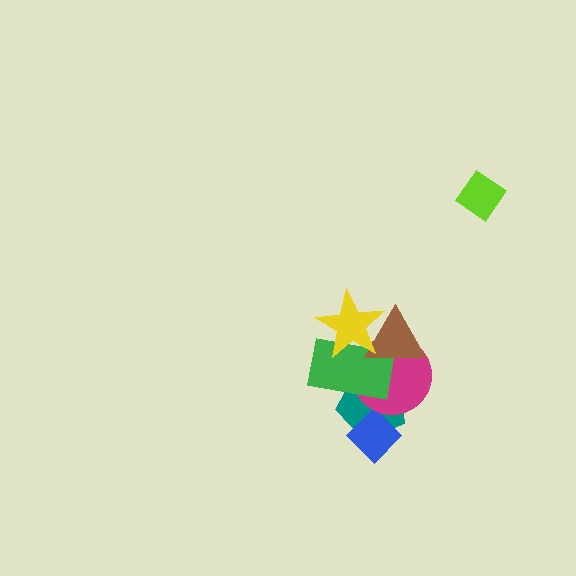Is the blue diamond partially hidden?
No, no other shape covers it.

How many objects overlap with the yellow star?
3 objects overlap with the yellow star.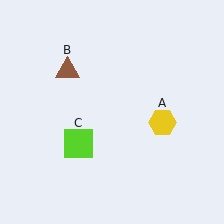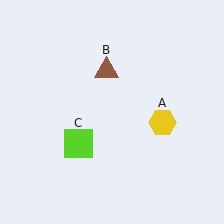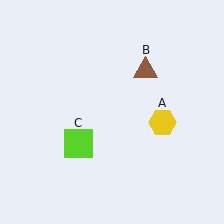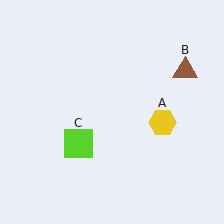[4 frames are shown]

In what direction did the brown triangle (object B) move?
The brown triangle (object B) moved right.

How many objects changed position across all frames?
1 object changed position: brown triangle (object B).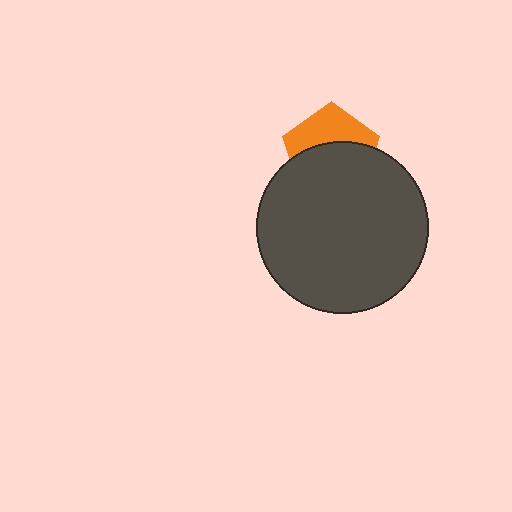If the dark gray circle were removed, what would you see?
You would see the complete orange pentagon.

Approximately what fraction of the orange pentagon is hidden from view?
Roughly 59% of the orange pentagon is hidden behind the dark gray circle.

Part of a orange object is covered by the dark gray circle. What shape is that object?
It is a pentagon.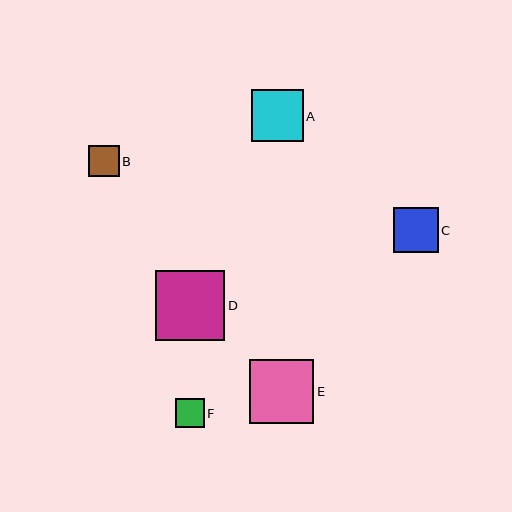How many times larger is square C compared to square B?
Square C is approximately 1.5 times the size of square B.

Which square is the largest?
Square D is the largest with a size of approximately 70 pixels.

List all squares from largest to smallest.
From largest to smallest: D, E, A, C, B, F.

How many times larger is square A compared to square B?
Square A is approximately 1.7 times the size of square B.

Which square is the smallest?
Square F is the smallest with a size of approximately 29 pixels.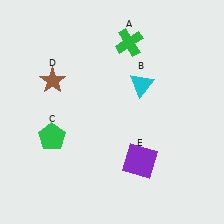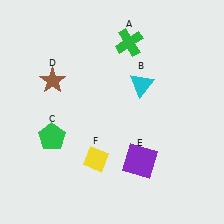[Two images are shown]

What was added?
A yellow diamond (F) was added in Image 2.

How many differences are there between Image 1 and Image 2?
There is 1 difference between the two images.